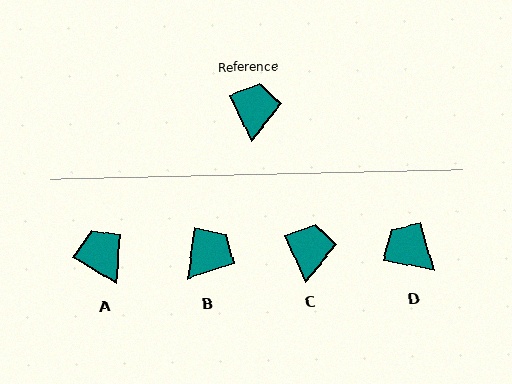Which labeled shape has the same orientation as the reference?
C.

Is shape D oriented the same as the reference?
No, it is off by about 55 degrees.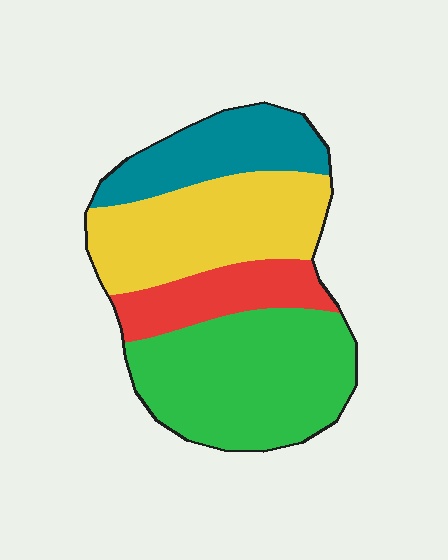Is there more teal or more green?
Green.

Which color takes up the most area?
Green, at roughly 35%.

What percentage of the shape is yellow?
Yellow covers around 30% of the shape.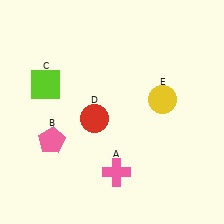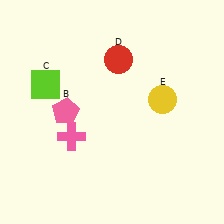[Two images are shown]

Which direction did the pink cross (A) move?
The pink cross (A) moved left.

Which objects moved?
The objects that moved are: the pink cross (A), the pink pentagon (B), the red circle (D).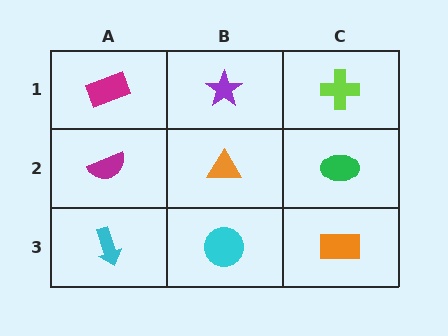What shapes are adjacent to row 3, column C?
A green ellipse (row 2, column C), a cyan circle (row 3, column B).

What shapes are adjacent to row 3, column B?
An orange triangle (row 2, column B), a cyan arrow (row 3, column A), an orange rectangle (row 3, column C).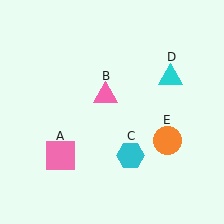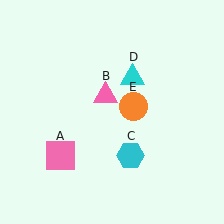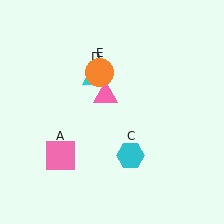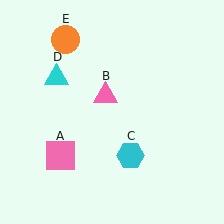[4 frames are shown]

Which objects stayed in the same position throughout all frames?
Pink square (object A) and pink triangle (object B) and cyan hexagon (object C) remained stationary.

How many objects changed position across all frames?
2 objects changed position: cyan triangle (object D), orange circle (object E).